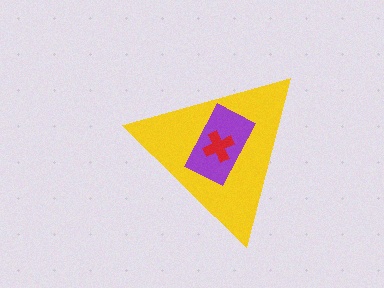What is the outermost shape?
The yellow triangle.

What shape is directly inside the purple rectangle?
The red cross.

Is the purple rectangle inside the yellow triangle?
Yes.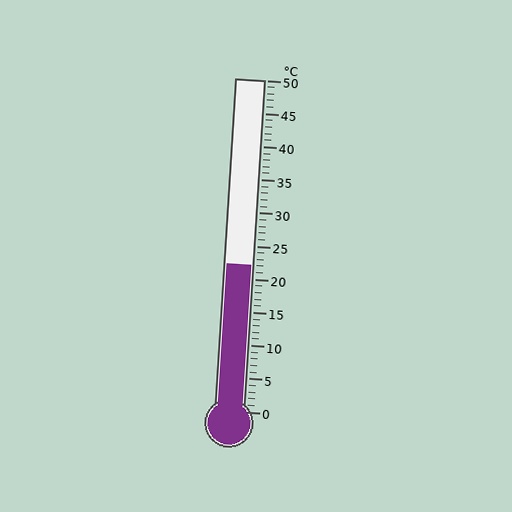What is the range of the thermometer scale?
The thermometer scale ranges from 0°C to 50°C.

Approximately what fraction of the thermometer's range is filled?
The thermometer is filled to approximately 45% of its range.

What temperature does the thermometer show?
The thermometer shows approximately 22°C.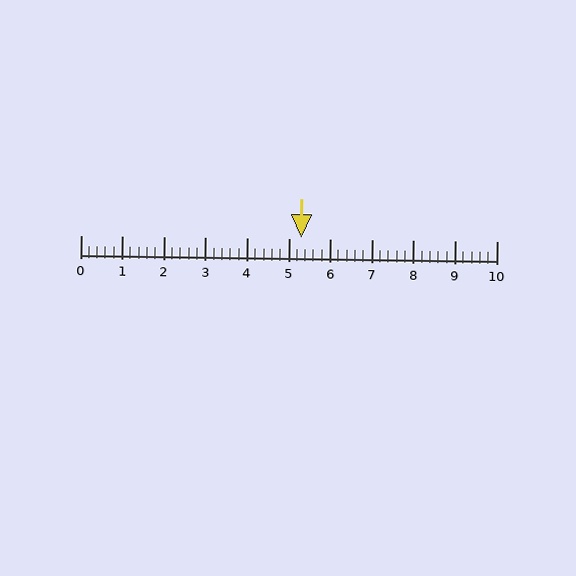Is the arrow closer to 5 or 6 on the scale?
The arrow is closer to 5.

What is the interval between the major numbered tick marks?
The major tick marks are spaced 1 units apart.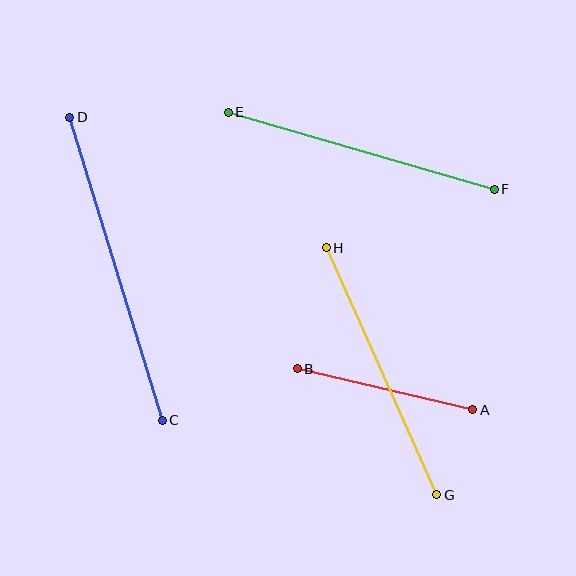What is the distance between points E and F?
The distance is approximately 277 pixels.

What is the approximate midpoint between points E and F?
The midpoint is at approximately (361, 151) pixels.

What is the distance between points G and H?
The distance is approximately 271 pixels.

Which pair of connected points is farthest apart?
Points C and D are farthest apart.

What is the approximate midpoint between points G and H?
The midpoint is at approximately (381, 371) pixels.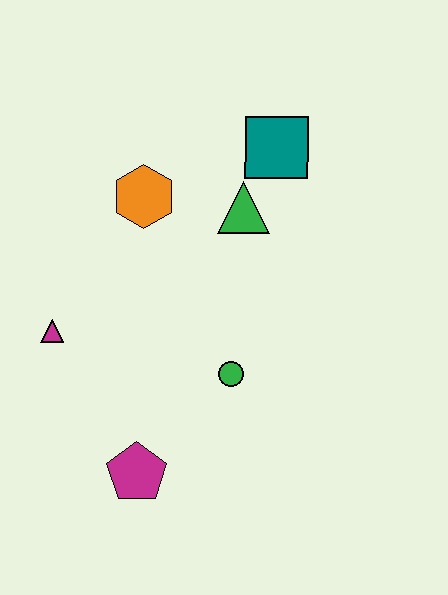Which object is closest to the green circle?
The magenta pentagon is closest to the green circle.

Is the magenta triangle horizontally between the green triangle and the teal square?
No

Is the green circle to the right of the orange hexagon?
Yes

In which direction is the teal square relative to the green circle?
The teal square is above the green circle.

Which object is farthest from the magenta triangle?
The teal square is farthest from the magenta triangle.